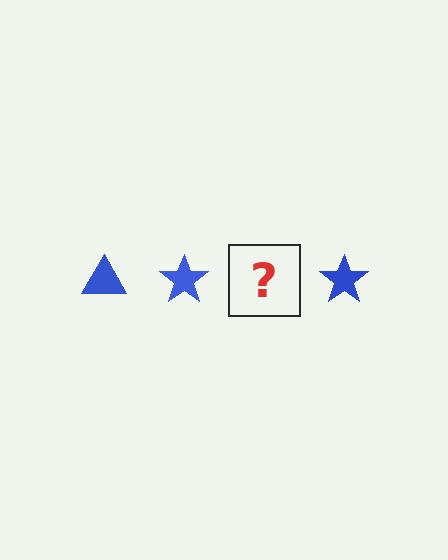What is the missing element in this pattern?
The missing element is a blue triangle.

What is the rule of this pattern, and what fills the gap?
The rule is that the pattern cycles through triangle, star shapes in blue. The gap should be filled with a blue triangle.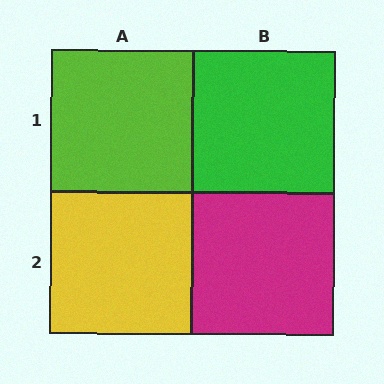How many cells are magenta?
1 cell is magenta.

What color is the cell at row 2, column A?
Yellow.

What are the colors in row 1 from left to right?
Lime, green.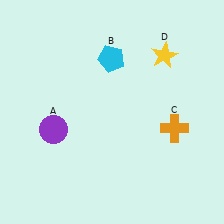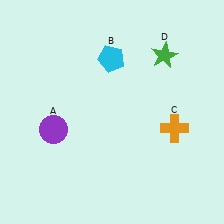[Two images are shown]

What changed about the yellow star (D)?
In Image 1, D is yellow. In Image 2, it changed to green.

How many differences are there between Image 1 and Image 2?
There is 1 difference between the two images.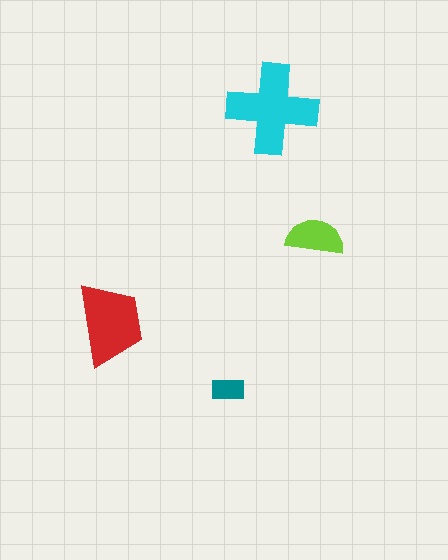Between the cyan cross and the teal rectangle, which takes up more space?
The cyan cross.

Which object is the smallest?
The teal rectangle.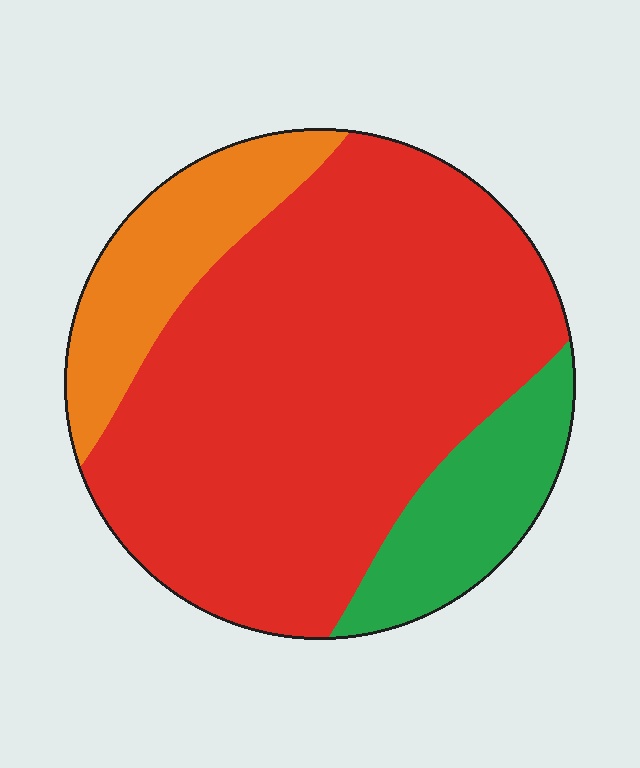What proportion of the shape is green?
Green takes up about one eighth (1/8) of the shape.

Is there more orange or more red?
Red.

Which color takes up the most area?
Red, at roughly 70%.